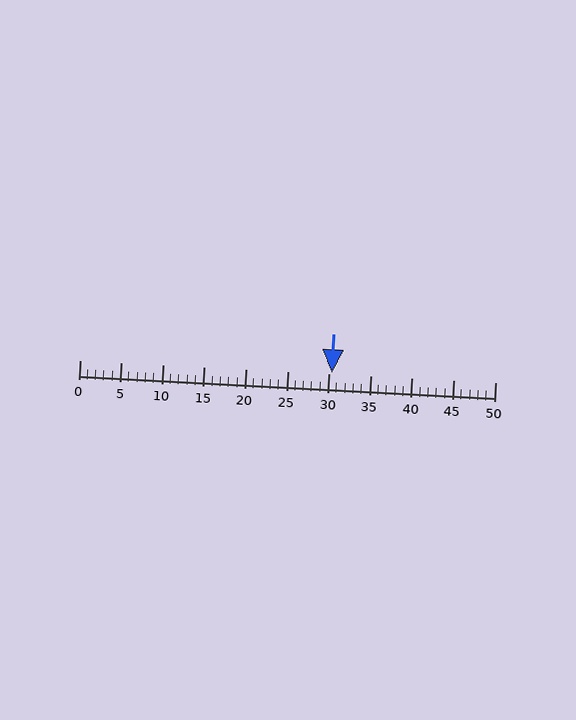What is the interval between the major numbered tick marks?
The major tick marks are spaced 5 units apart.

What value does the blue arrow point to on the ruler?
The blue arrow points to approximately 30.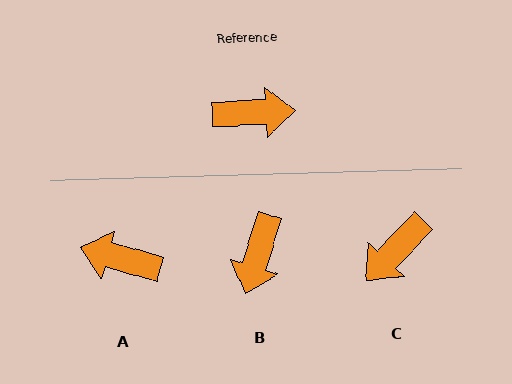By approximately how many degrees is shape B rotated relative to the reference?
Approximately 110 degrees clockwise.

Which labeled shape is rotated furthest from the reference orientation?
A, about 162 degrees away.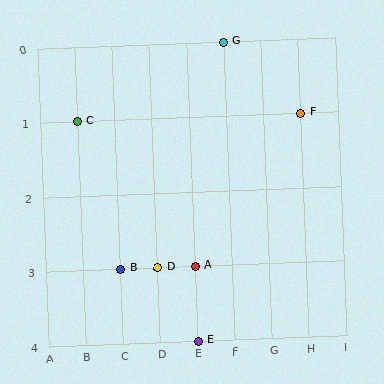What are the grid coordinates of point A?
Point A is at grid coordinates (E, 3).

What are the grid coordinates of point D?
Point D is at grid coordinates (D, 3).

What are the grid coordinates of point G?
Point G is at grid coordinates (F, 0).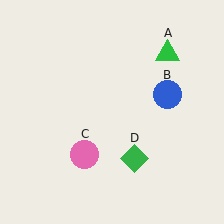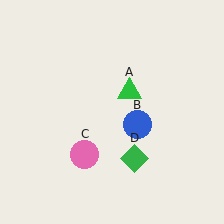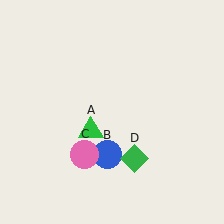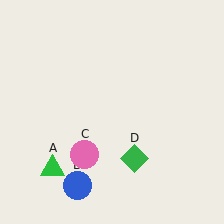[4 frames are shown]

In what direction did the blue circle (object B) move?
The blue circle (object B) moved down and to the left.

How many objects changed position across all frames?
2 objects changed position: green triangle (object A), blue circle (object B).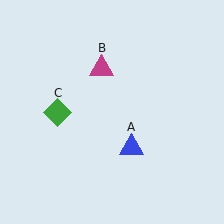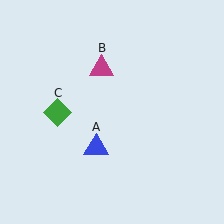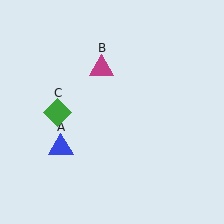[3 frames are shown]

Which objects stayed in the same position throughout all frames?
Magenta triangle (object B) and green diamond (object C) remained stationary.